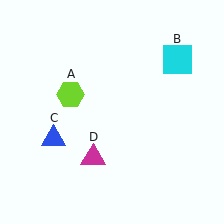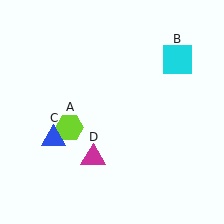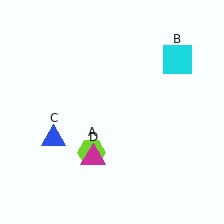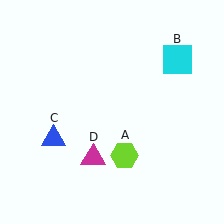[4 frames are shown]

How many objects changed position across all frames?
1 object changed position: lime hexagon (object A).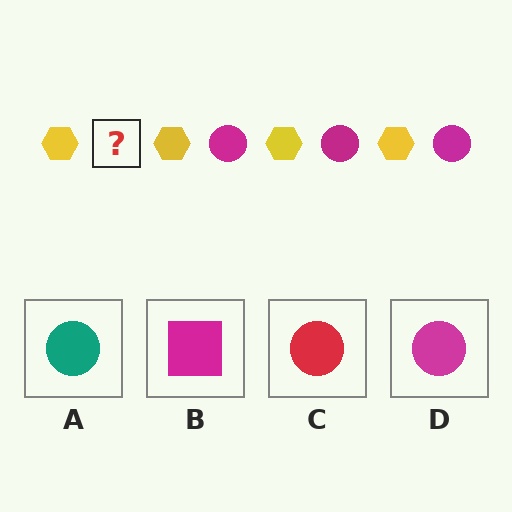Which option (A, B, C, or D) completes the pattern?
D.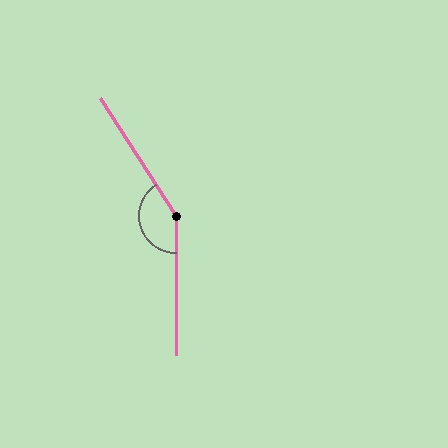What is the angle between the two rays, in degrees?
Approximately 147 degrees.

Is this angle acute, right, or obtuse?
It is obtuse.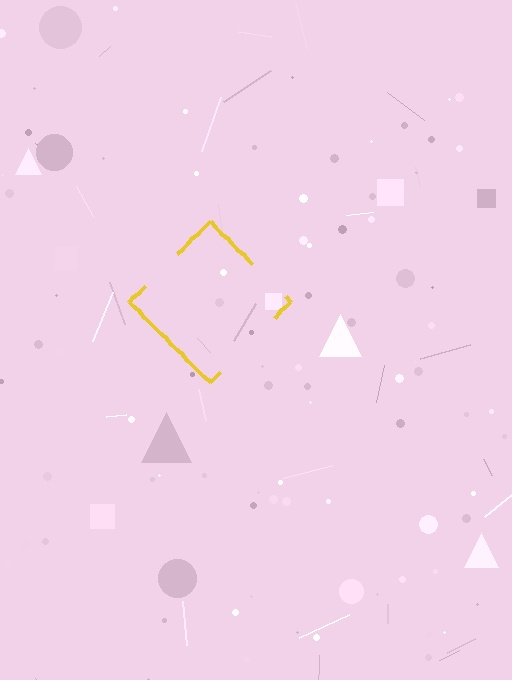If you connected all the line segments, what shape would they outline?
They would outline a diamond.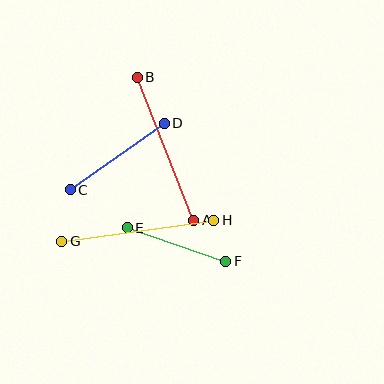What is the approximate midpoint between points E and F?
The midpoint is at approximately (177, 245) pixels.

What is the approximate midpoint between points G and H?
The midpoint is at approximately (138, 231) pixels.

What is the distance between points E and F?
The distance is approximately 104 pixels.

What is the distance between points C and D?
The distance is approximately 115 pixels.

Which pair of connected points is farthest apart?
Points A and B are farthest apart.